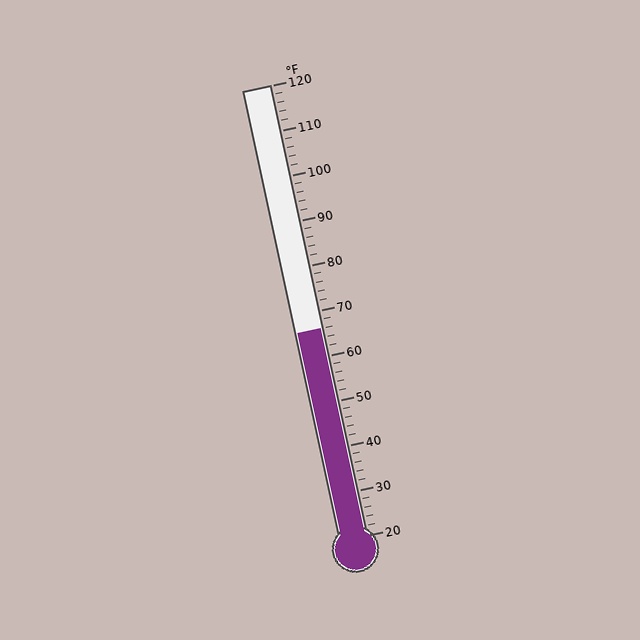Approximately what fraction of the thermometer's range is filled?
The thermometer is filled to approximately 45% of its range.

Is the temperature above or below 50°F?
The temperature is above 50°F.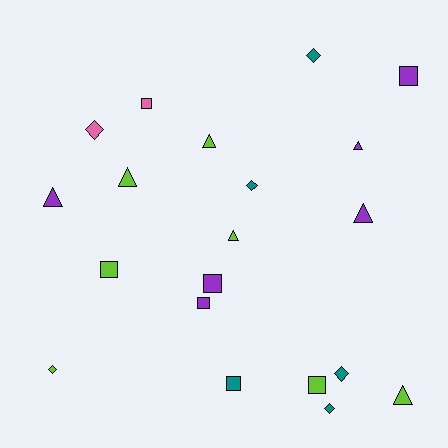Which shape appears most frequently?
Square, with 7 objects.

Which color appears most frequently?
Lime, with 7 objects.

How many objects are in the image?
There are 20 objects.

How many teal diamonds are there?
There are 4 teal diamonds.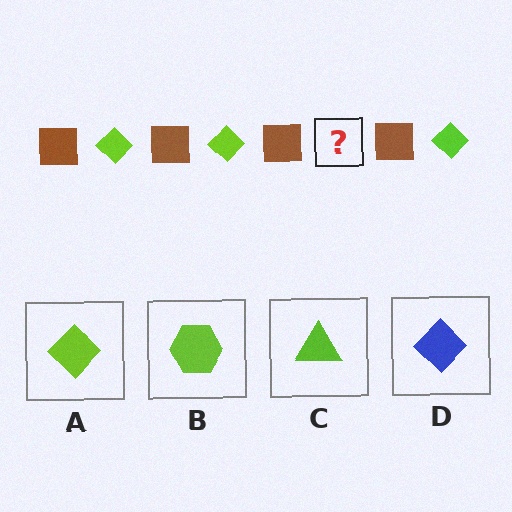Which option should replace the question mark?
Option A.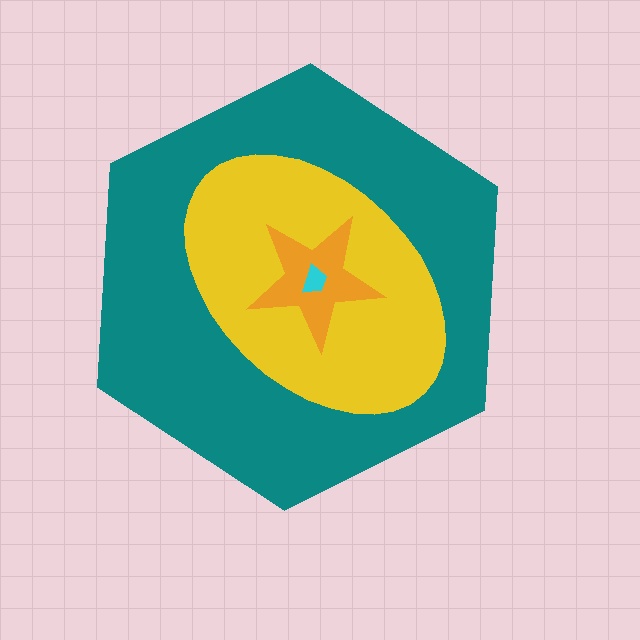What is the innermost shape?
The cyan trapezoid.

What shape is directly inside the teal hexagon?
The yellow ellipse.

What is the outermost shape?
The teal hexagon.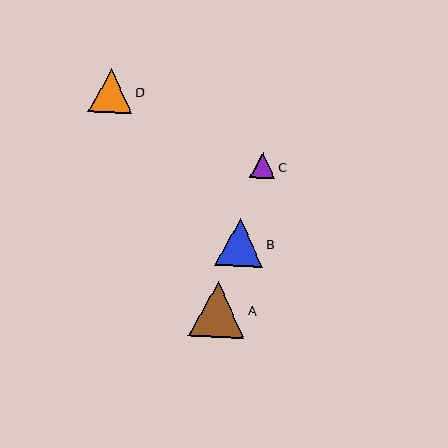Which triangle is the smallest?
Triangle C is the smallest with a size of approximately 25 pixels.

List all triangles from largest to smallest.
From largest to smallest: A, B, D, C.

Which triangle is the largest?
Triangle A is the largest with a size of approximately 55 pixels.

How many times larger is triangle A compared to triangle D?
Triangle A is approximately 1.3 times the size of triangle D.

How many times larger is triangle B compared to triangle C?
Triangle B is approximately 1.9 times the size of triangle C.